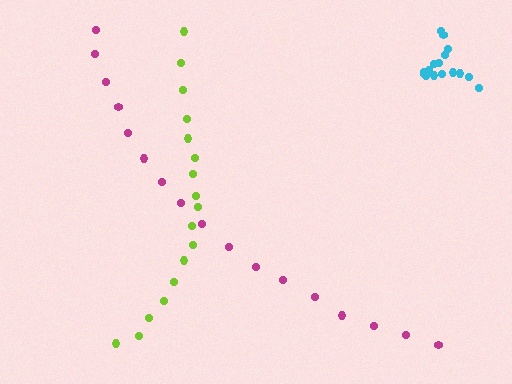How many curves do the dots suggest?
There are 3 distinct paths.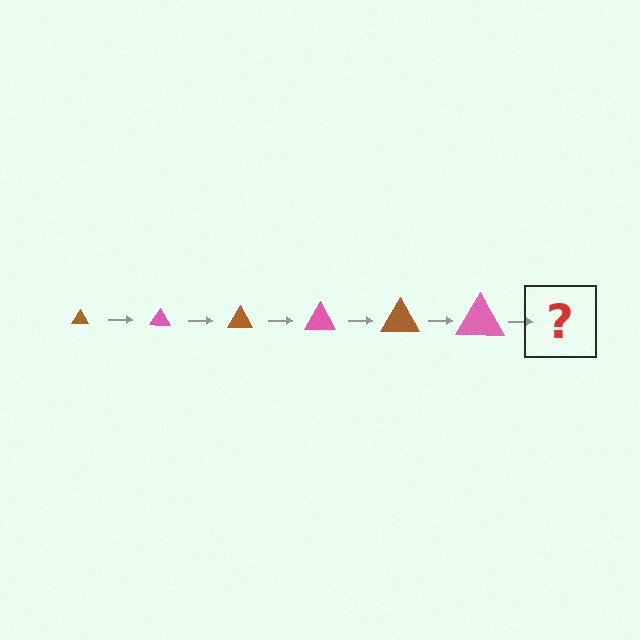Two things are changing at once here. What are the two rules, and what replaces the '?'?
The two rules are that the triangle grows larger each step and the color cycles through brown and pink. The '?' should be a brown triangle, larger than the previous one.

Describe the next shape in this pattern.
It should be a brown triangle, larger than the previous one.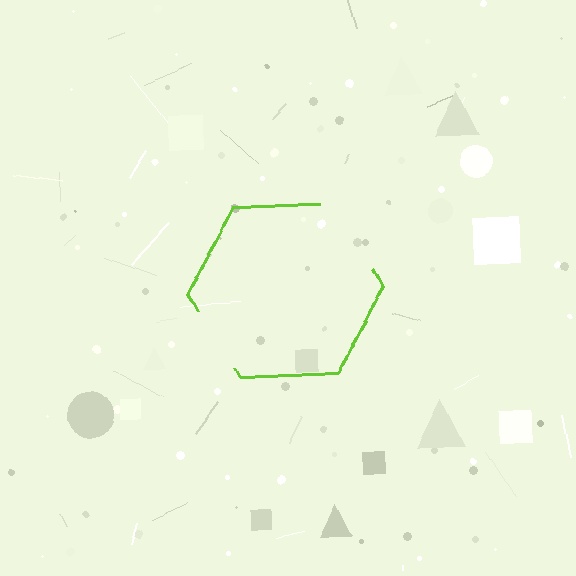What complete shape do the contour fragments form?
The contour fragments form a hexagon.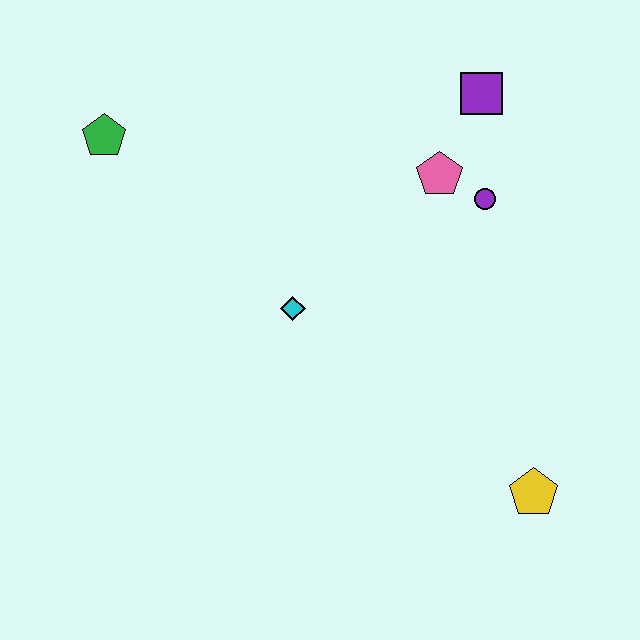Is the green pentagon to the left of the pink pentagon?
Yes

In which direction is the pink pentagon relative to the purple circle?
The pink pentagon is to the left of the purple circle.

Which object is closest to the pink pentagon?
The purple circle is closest to the pink pentagon.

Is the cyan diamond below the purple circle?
Yes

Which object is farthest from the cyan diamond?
The yellow pentagon is farthest from the cyan diamond.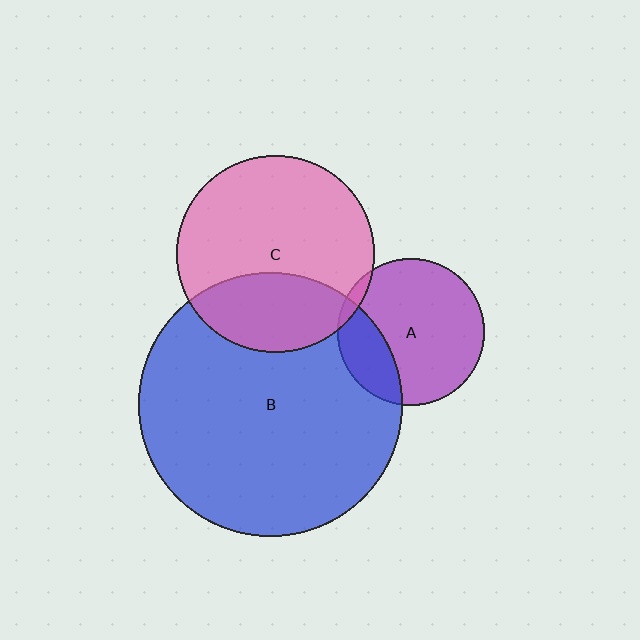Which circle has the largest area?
Circle B (blue).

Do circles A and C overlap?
Yes.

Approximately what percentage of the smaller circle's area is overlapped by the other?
Approximately 5%.